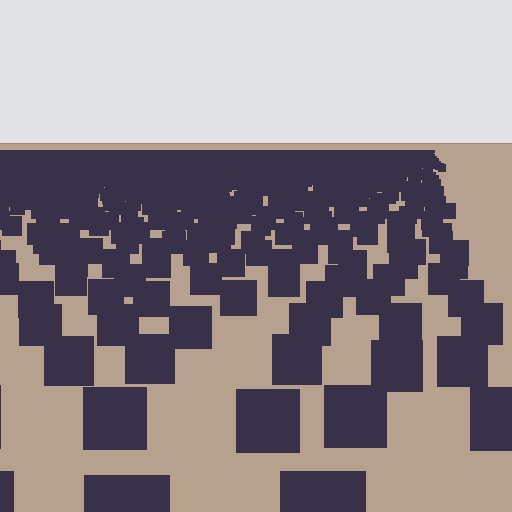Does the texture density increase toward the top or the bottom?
Density increases toward the top.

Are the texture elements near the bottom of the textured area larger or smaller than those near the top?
Larger. Near the bottom, elements are closer to the viewer and appear at a bigger on-screen size.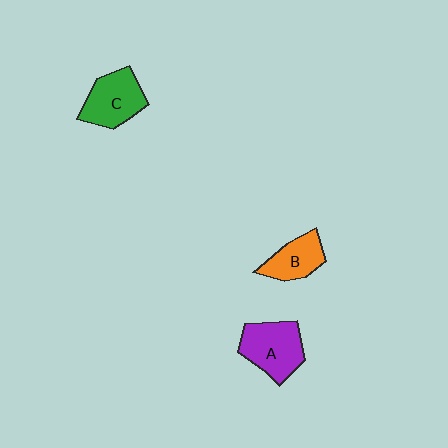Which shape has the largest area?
Shape A (purple).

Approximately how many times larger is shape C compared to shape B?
Approximately 1.3 times.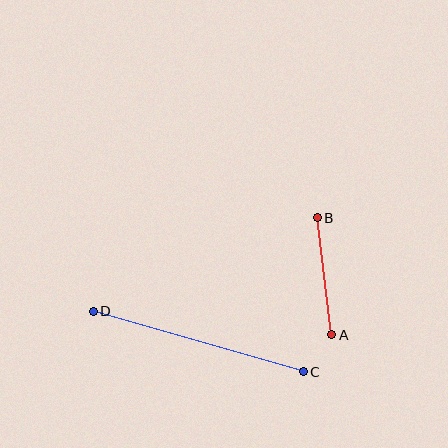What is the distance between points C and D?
The distance is approximately 218 pixels.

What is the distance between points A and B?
The distance is approximately 118 pixels.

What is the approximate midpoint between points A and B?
The midpoint is at approximately (324, 276) pixels.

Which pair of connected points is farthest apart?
Points C and D are farthest apart.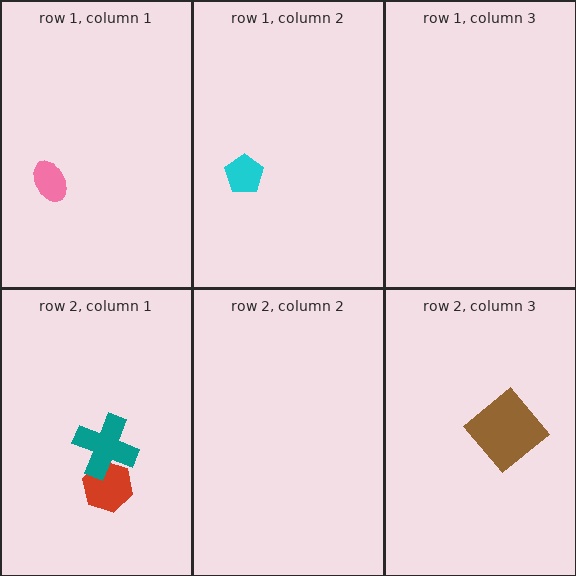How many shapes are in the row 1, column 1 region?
1.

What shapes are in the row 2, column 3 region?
The brown diamond.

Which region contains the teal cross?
The row 2, column 1 region.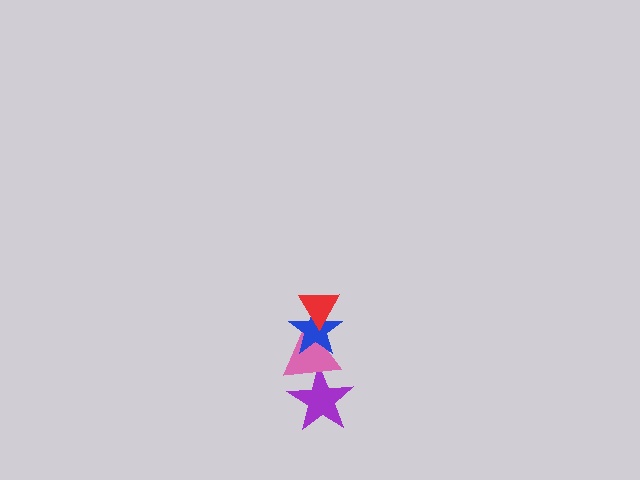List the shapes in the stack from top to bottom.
From top to bottom: the red triangle, the blue star, the pink triangle, the purple star.